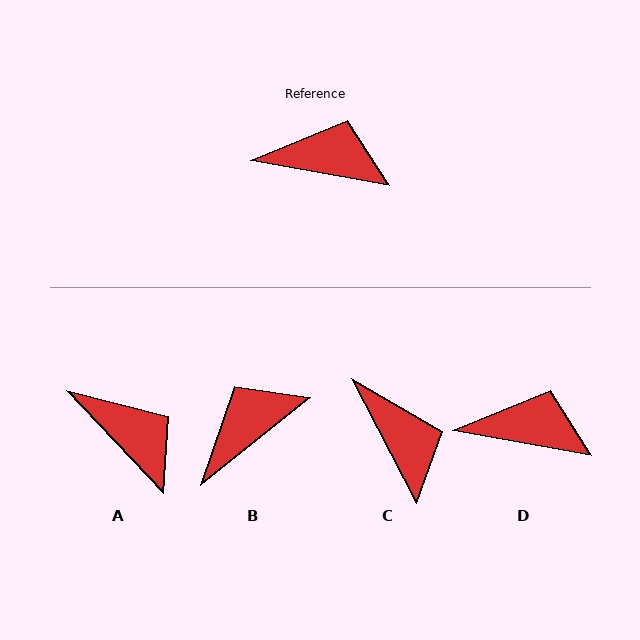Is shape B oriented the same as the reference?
No, it is off by about 49 degrees.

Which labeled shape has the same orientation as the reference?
D.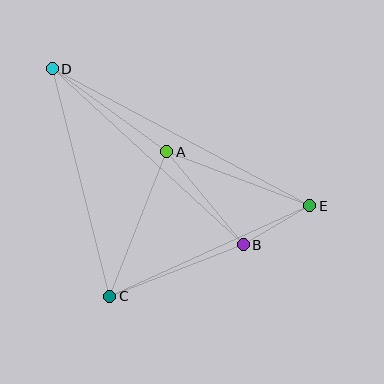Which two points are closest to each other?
Points B and E are closest to each other.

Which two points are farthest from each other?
Points D and E are farthest from each other.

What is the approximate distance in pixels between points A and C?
The distance between A and C is approximately 156 pixels.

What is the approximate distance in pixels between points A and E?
The distance between A and E is approximately 153 pixels.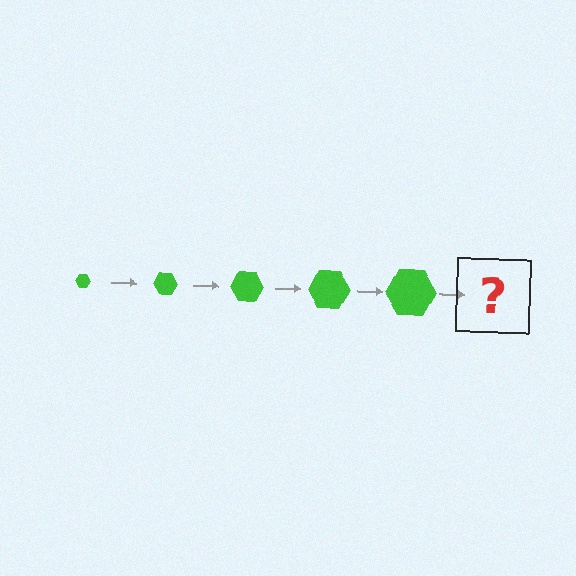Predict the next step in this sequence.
The next step is a green hexagon, larger than the previous one.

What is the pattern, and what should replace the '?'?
The pattern is that the hexagon gets progressively larger each step. The '?' should be a green hexagon, larger than the previous one.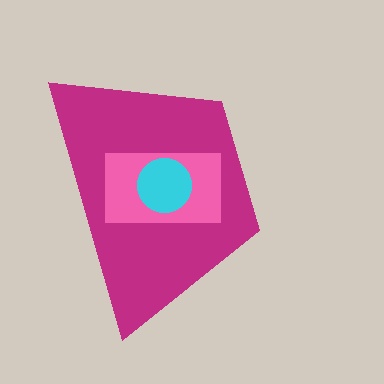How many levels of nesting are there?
3.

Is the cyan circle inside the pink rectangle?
Yes.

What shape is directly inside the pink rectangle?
The cyan circle.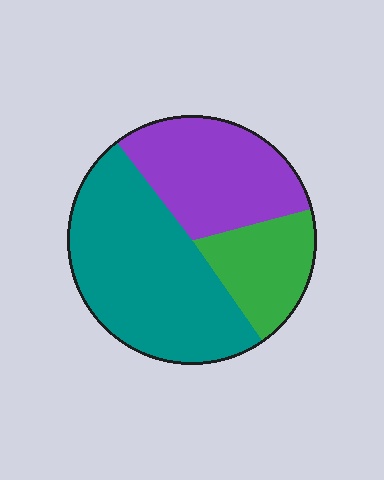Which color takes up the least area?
Green, at roughly 20%.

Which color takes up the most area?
Teal, at roughly 50%.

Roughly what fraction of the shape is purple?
Purple takes up about one third (1/3) of the shape.